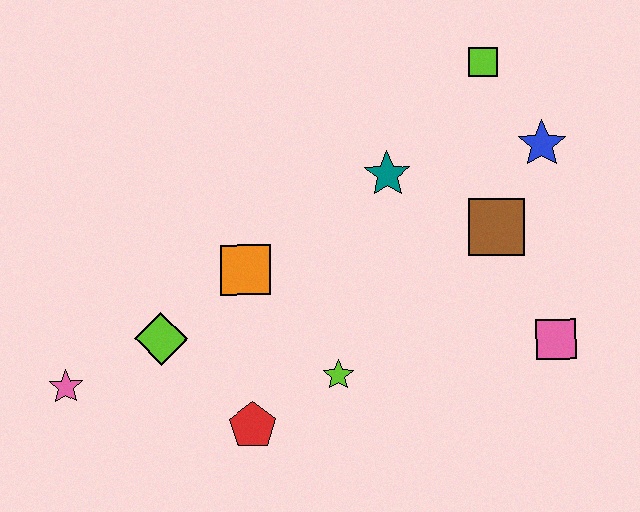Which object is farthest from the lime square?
The pink star is farthest from the lime square.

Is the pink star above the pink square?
No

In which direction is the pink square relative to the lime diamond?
The pink square is to the right of the lime diamond.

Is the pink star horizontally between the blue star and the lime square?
No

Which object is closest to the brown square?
The blue star is closest to the brown square.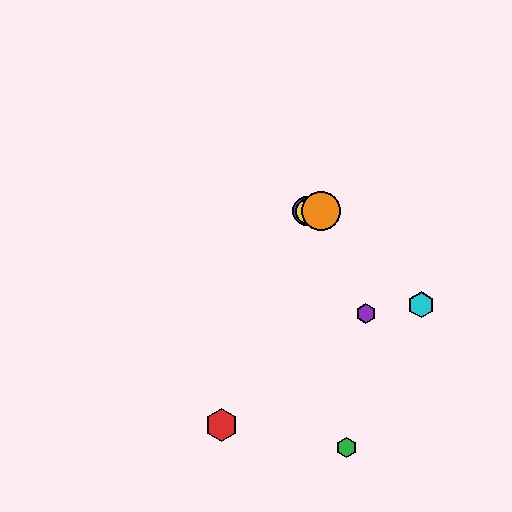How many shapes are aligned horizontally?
3 shapes (the blue circle, the yellow circle, the orange circle) are aligned horizontally.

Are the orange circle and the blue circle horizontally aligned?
Yes, both are at y≈211.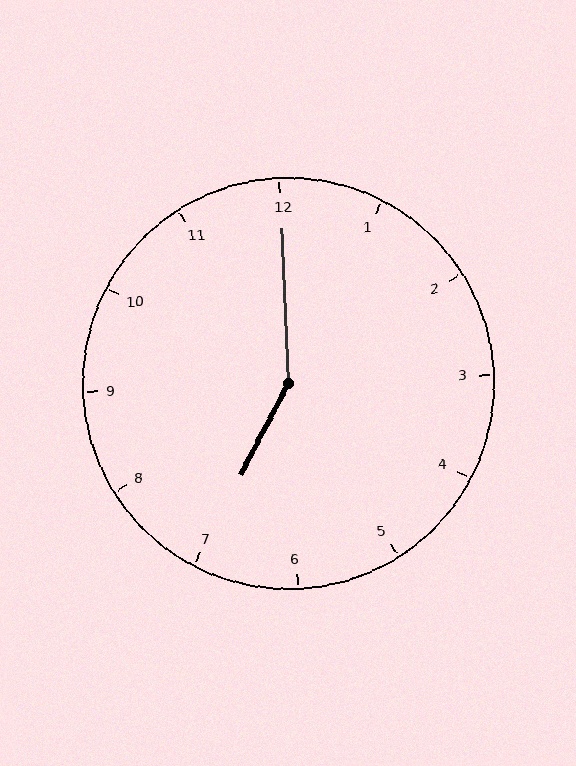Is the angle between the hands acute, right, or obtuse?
It is obtuse.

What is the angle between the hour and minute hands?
Approximately 150 degrees.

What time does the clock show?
7:00.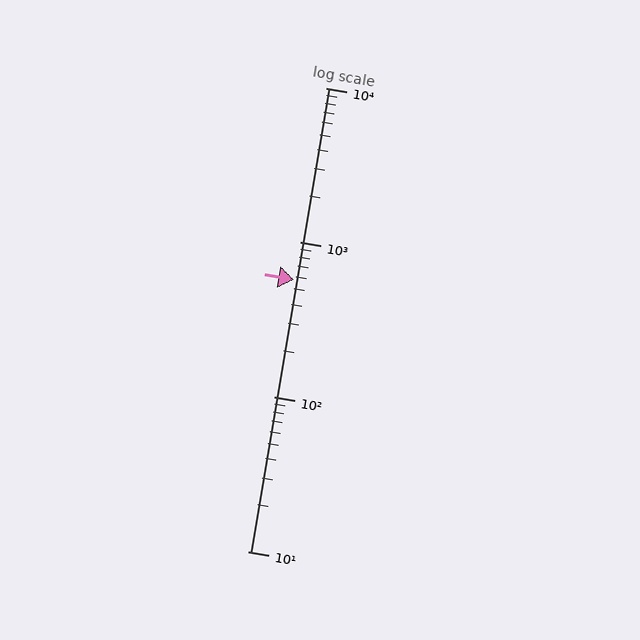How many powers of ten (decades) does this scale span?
The scale spans 3 decades, from 10 to 10000.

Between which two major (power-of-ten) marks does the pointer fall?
The pointer is between 100 and 1000.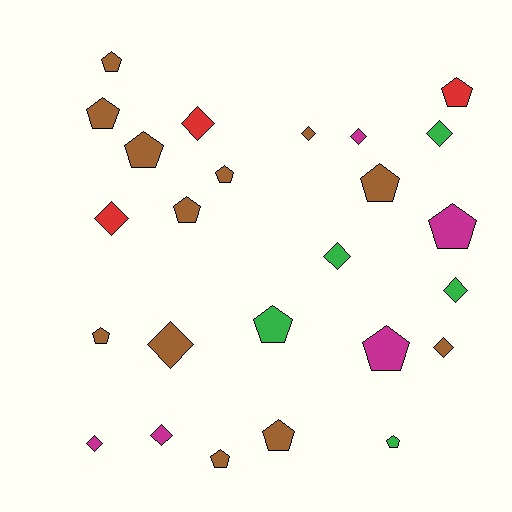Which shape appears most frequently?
Pentagon, with 14 objects.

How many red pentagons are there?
There is 1 red pentagon.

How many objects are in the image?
There are 25 objects.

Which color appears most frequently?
Brown, with 12 objects.